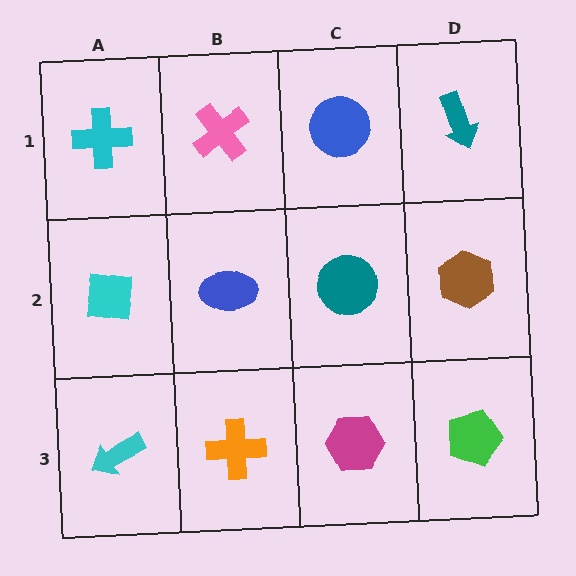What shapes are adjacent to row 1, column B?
A blue ellipse (row 2, column B), a cyan cross (row 1, column A), a blue circle (row 1, column C).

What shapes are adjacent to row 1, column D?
A brown hexagon (row 2, column D), a blue circle (row 1, column C).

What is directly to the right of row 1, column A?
A pink cross.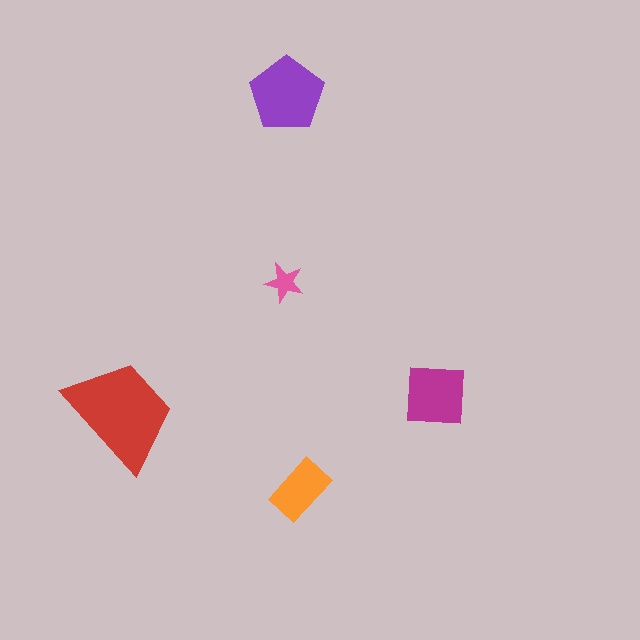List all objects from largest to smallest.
The red trapezoid, the purple pentagon, the magenta square, the orange rectangle, the pink star.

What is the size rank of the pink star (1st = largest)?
5th.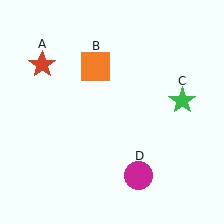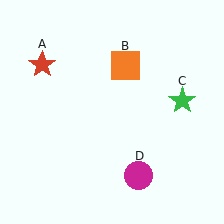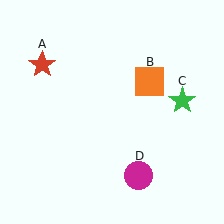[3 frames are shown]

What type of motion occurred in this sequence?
The orange square (object B) rotated clockwise around the center of the scene.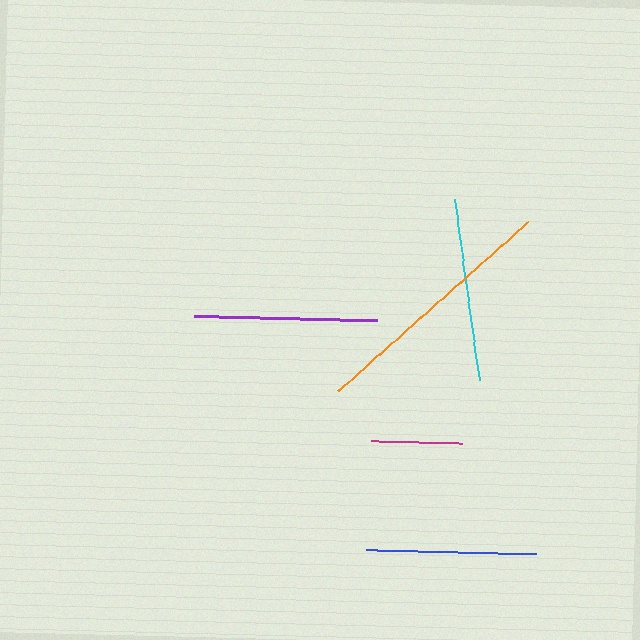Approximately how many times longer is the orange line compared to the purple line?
The orange line is approximately 1.4 times the length of the purple line.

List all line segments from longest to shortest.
From longest to shortest: orange, purple, cyan, blue, magenta.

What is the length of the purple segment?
The purple segment is approximately 184 pixels long.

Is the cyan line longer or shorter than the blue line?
The cyan line is longer than the blue line.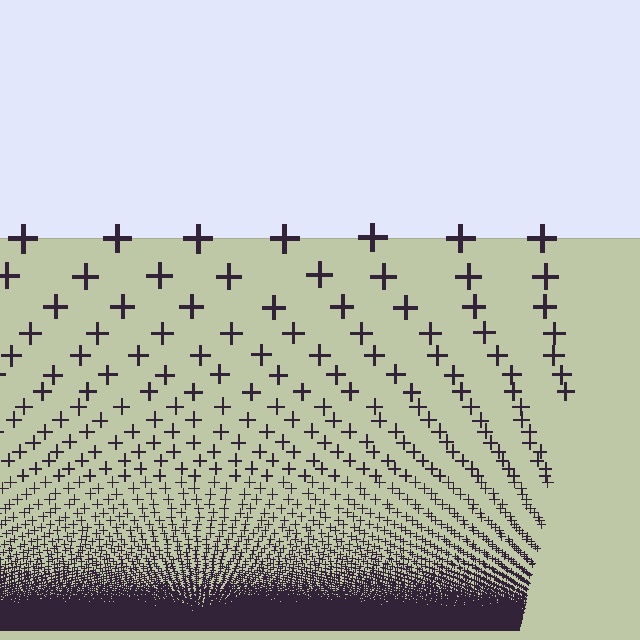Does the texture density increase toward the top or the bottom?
Density increases toward the bottom.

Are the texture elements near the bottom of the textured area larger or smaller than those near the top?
Smaller. The gradient is inverted — elements near the bottom are smaller and denser.